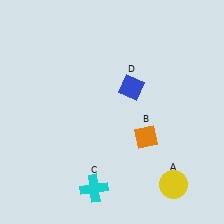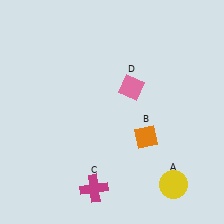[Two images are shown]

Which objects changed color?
C changed from cyan to magenta. D changed from blue to pink.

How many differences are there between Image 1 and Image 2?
There are 2 differences between the two images.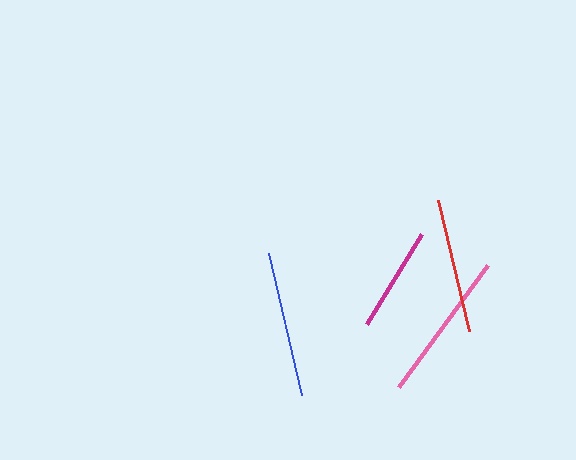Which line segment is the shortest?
The magenta line is the shortest at approximately 105 pixels.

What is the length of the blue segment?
The blue segment is approximately 146 pixels long.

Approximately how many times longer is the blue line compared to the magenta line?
The blue line is approximately 1.4 times the length of the magenta line.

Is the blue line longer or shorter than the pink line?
The pink line is longer than the blue line.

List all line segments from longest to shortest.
From longest to shortest: pink, blue, red, magenta.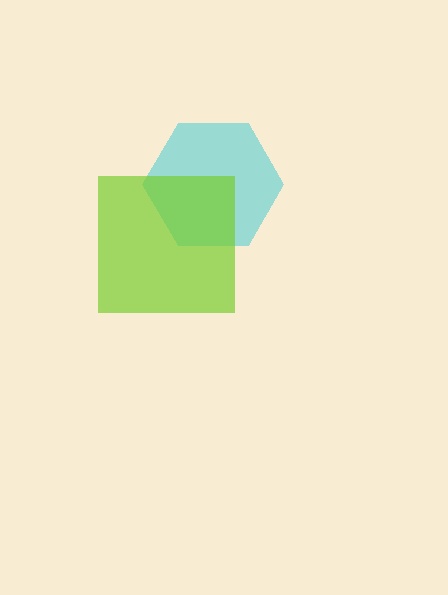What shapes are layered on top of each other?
The layered shapes are: a cyan hexagon, a lime square.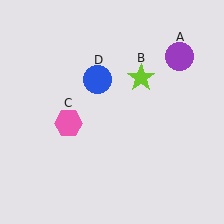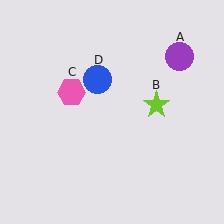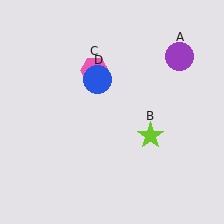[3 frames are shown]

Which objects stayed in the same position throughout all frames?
Purple circle (object A) and blue circle (object D) remained stationary.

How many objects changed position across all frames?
2 objects changed position: lime star (object B), pink hexagon (object C).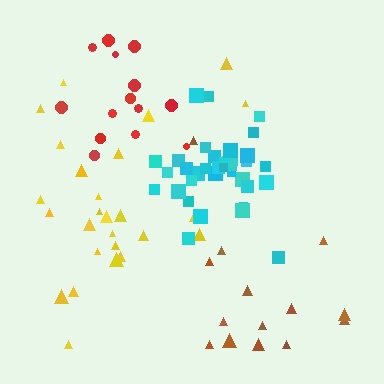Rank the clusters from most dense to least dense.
cyan, red, yellow, brown.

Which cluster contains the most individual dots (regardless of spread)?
Cyan (35).